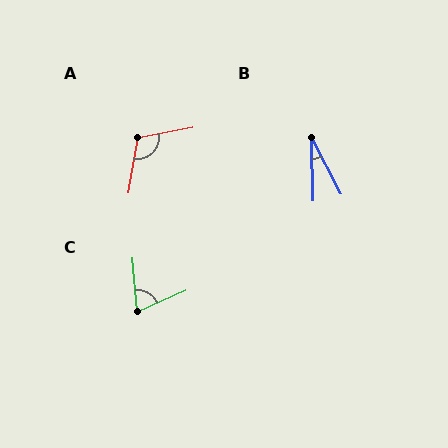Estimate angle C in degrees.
Approximately 71 degrees.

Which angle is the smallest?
B, at approximately 26 degrees.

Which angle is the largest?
A, at approximately 110 degrees.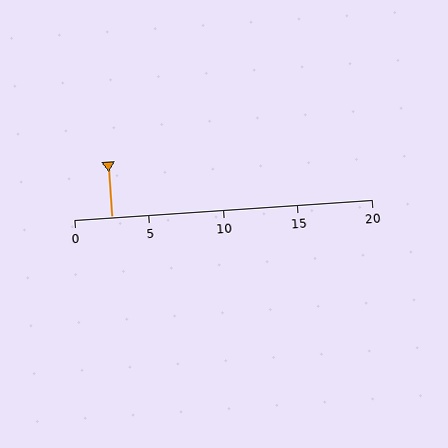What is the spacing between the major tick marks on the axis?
The major ticks are spaced 5 apart.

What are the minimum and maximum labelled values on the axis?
The axis runs from 0 to 20.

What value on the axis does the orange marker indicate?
The marker indicates approximately 2.5.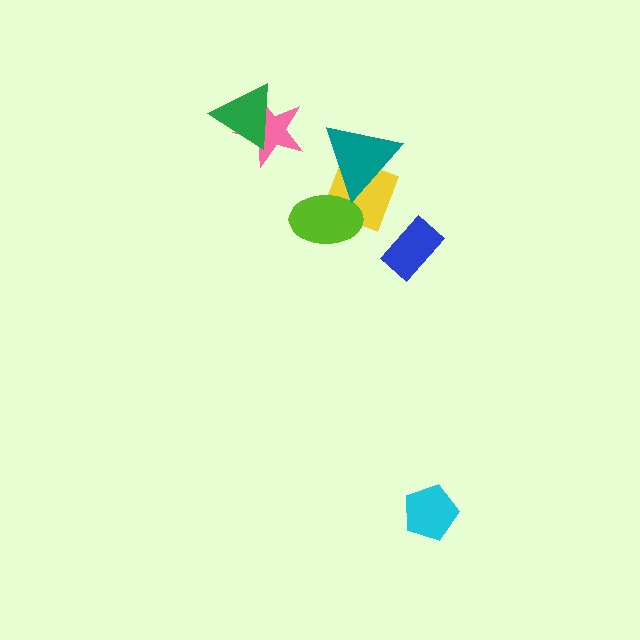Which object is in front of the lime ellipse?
The teal triangle is in front of the lime ellipse.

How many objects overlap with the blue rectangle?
0 objects overlap with the blue rectangle.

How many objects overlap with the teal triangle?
2 objects overlap with the teal triangle.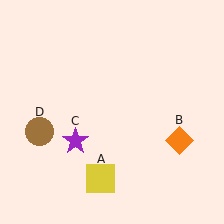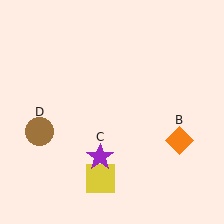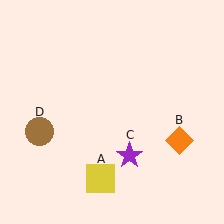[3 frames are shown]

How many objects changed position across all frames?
1 object changed position: purple star (object C).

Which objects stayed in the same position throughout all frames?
Yellow square (object A) and orange diamond (object B) and brown circle (object D) remained stationary.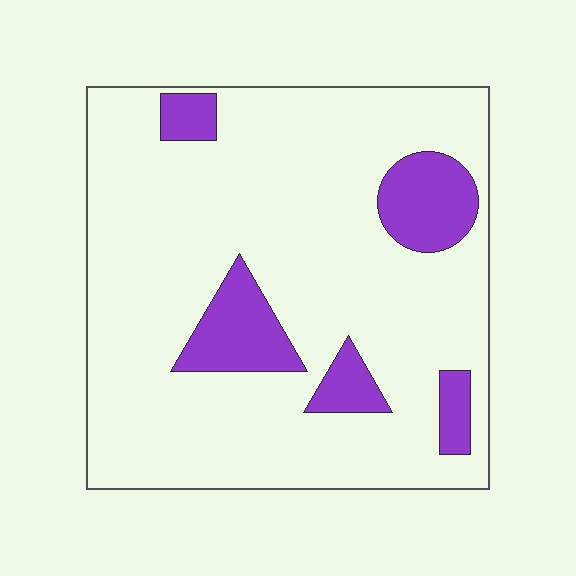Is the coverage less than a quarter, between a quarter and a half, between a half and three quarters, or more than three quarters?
Less than a quarter.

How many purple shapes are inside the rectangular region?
5.